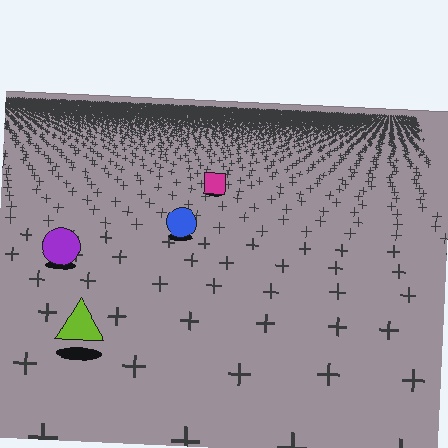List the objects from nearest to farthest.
From nearest to farthest: the lime triangle, the purple circle, the blue circle, the magenta square.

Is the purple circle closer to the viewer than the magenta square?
Yes. The purple circle is closer — you can tell from the texture gradient: the ground texture is coarser near it.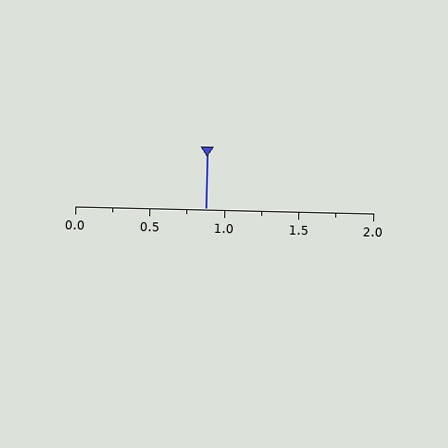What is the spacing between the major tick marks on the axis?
The major ticks are spaced 0.5 apart.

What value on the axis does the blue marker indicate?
The marker indicates approximately 0.88.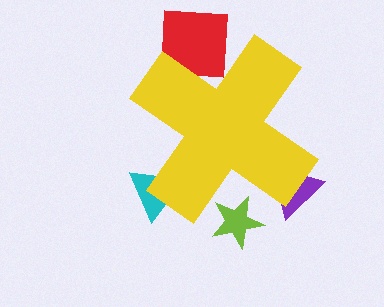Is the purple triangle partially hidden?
Yes, the purple triangle is partially hidden behind the yellow cross.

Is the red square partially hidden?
Yes, the red square is partially hidden behind the yellow cross.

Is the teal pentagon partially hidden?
Yes, the teal pentagon is partially hidden behind the yellow cross.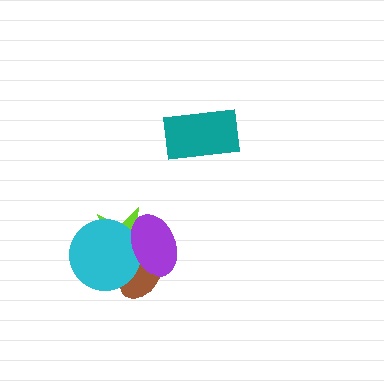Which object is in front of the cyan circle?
The purple ellipse is in front of the cyan circle.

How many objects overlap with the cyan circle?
3 objects overlap with the cyan circle.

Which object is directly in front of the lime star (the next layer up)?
The cyan circle is directly in front of the lime star.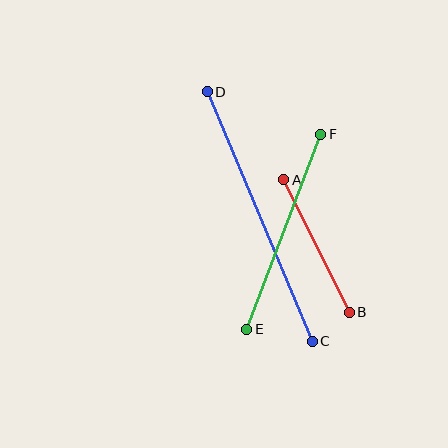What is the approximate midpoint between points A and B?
The midpoint is at approximately (317, 246) pixels.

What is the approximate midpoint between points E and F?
The midpoint is at approximately (284, 232) pixels.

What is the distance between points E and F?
The distance is approximately 209 pixels.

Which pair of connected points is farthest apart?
Points C and D are farthest apart.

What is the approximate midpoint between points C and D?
The midpoint is at approximately (260, 217) pixels.